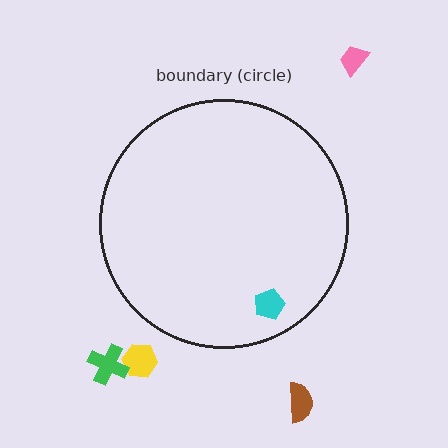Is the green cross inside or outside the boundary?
Outside.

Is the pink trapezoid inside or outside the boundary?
Outside.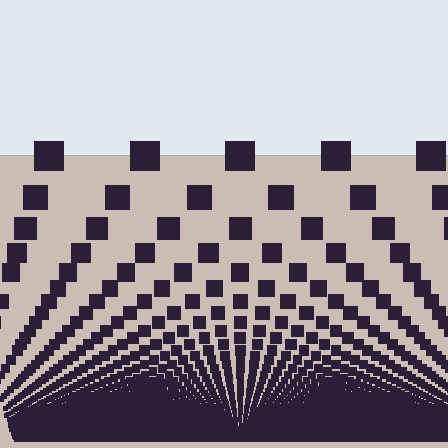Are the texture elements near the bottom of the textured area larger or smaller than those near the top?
Smaller. The gradient is inverted — elements near the bottom are smaller and denser.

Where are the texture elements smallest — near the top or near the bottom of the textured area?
Near the bottom.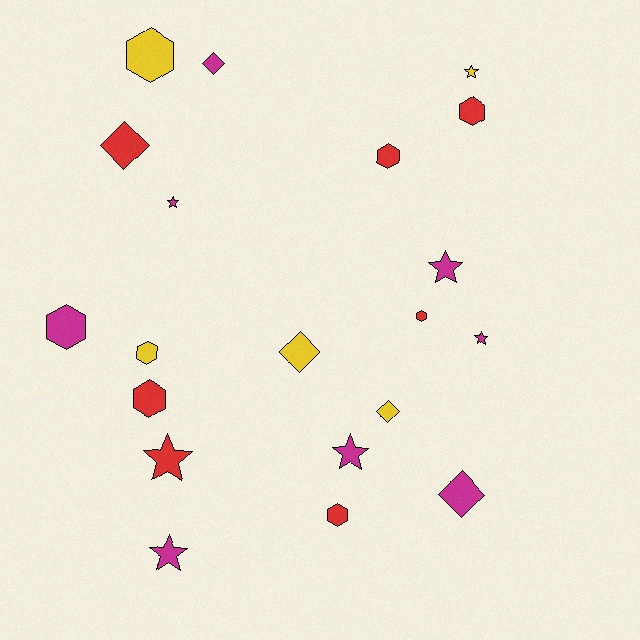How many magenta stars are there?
There are 5 magenta stars.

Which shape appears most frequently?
Hexagon, with 8 objects.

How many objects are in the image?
There are 20 objects.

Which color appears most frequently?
Magenta, with 8 objects.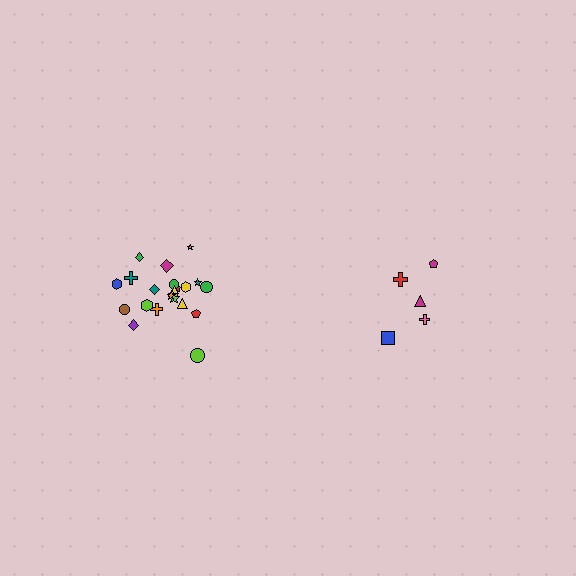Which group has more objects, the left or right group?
The left group.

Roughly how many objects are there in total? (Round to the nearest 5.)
Roughly 25 objects in total.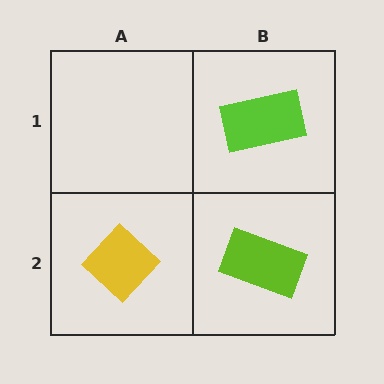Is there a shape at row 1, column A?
No, that cell is empty.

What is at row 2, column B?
A lime rectangle.